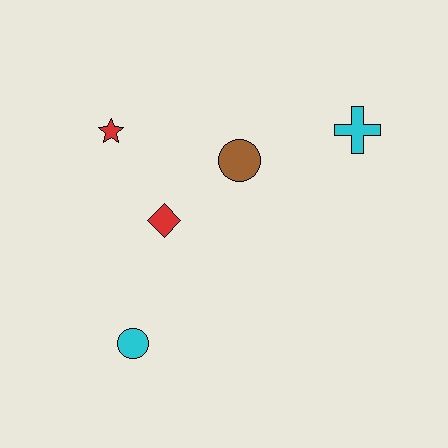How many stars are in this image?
There is 1 star.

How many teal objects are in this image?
There are no teal objects.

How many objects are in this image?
There are 5 objects.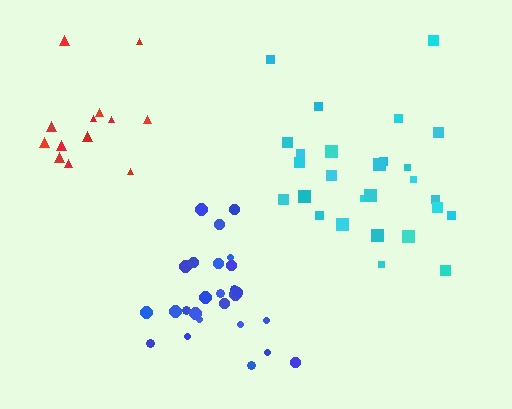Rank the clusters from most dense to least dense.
blue, cyan, red.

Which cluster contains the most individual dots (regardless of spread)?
Cyan (27).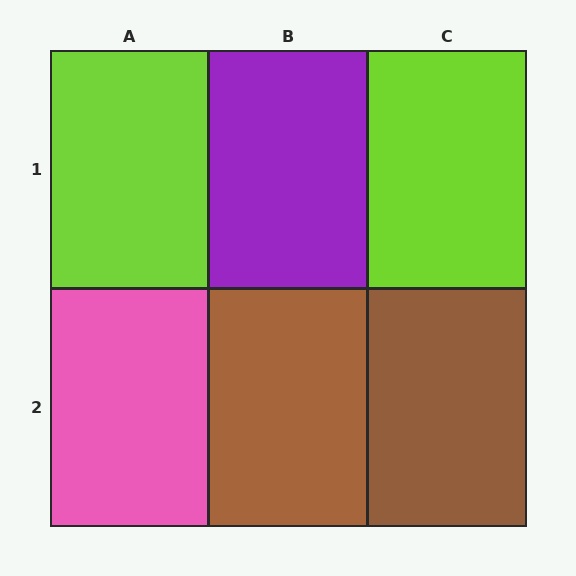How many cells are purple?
1 cell is purple.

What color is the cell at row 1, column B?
Purple.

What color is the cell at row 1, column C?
Lime.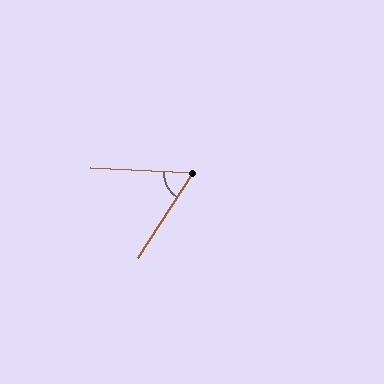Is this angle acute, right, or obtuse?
It is acute.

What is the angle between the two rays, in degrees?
Approximately 60 degrees.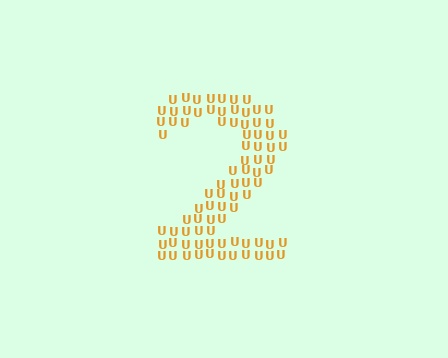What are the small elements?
The small elements are letter U's.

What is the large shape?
The large shape is the digit 2.